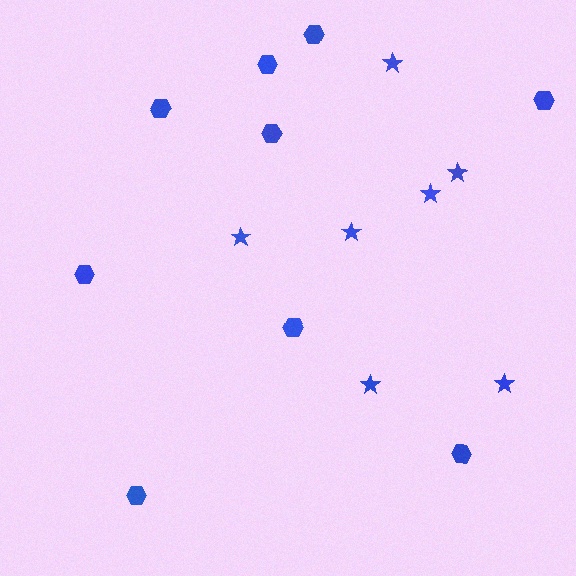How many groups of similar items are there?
There are 2 groups: one group of stars (7) and one group of hexagons (9).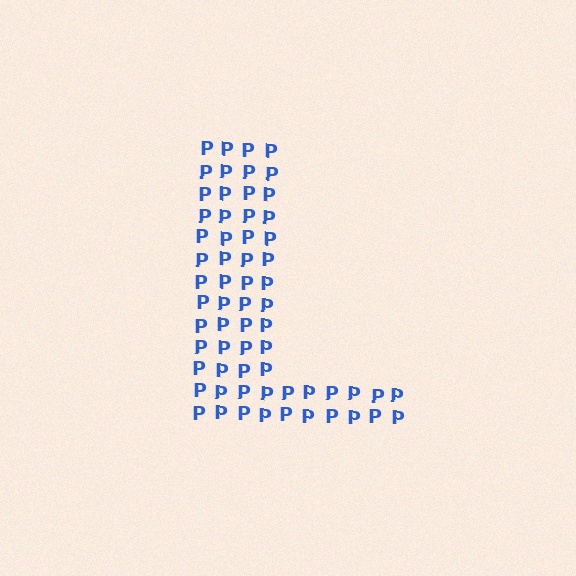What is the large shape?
The large shape is the letter L.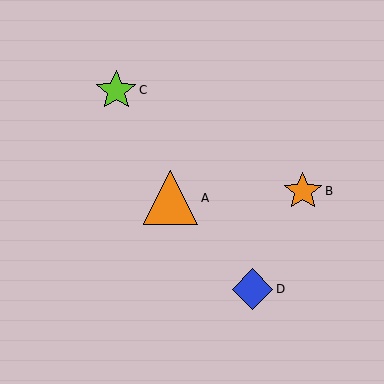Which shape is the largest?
The orange triangle (labeled A) is the largest.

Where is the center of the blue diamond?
The center of the blue diamond is at (253, 289).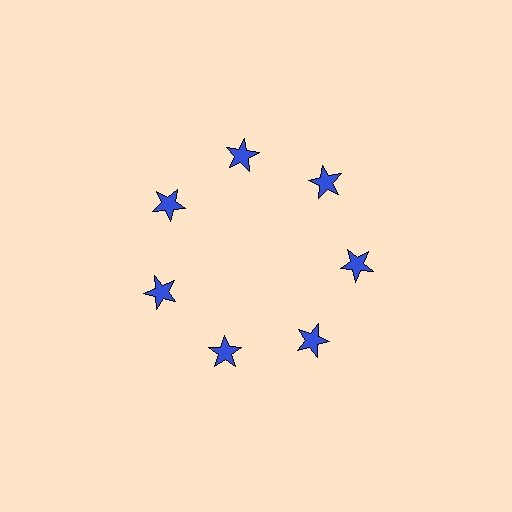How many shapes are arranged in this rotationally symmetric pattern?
There are 7 shapes, arranged in 7 groups of 1.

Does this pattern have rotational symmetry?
Yes, this pattern has 7-fold rotational symmetry. It looks the same after rotating 51 degrees around the center.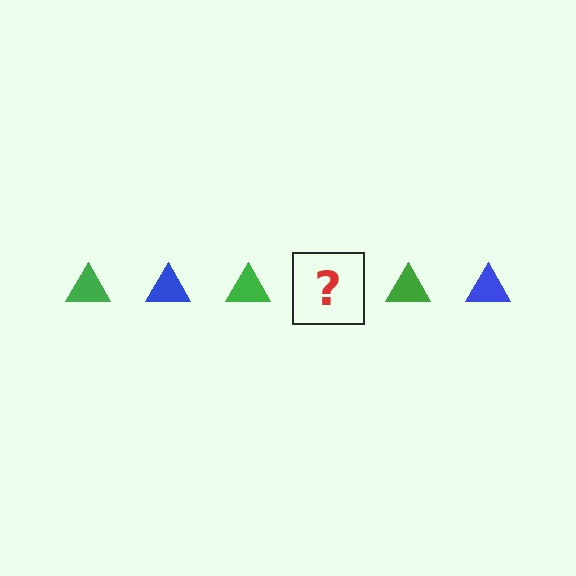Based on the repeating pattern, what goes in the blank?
The blank should be a blue triangle.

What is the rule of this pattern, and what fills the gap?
The rule is that the pattern cycles through green, blue triangles. The gap should be filled with a blue triangle.